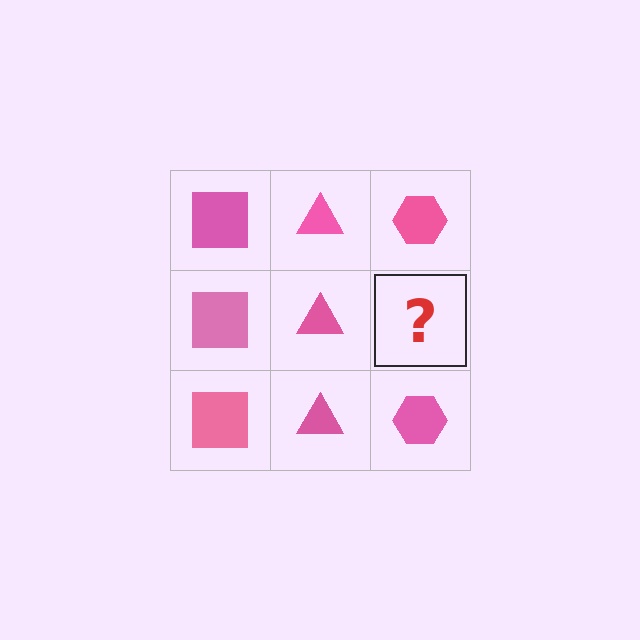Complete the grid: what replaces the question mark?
The question mark should be replaced with a pink hexagon.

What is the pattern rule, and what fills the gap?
The rule is that each column has a consistent shape. The gap should be filled with a pink hexagon.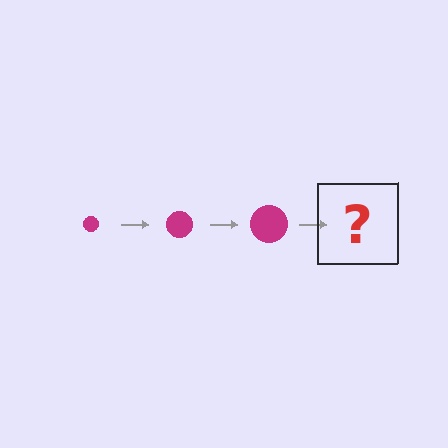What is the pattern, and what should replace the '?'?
The pattern is that the circle gets progressively larger each step. The '?' should be a magenta circle, larger than the previous one.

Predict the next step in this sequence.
The next step is a magenta circle, larger than the previous one.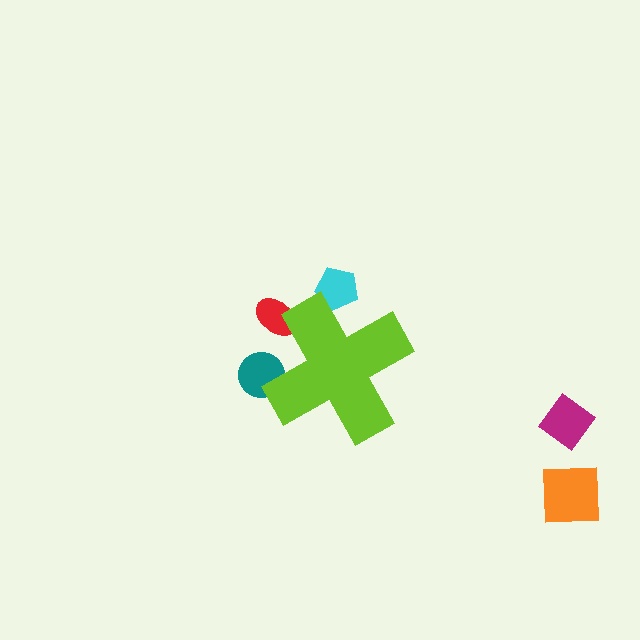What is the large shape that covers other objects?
A lime cross.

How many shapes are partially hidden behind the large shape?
3 shapes are partially hidden.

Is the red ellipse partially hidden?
Yes, the red ellipse is partially hidden behind the lime cross.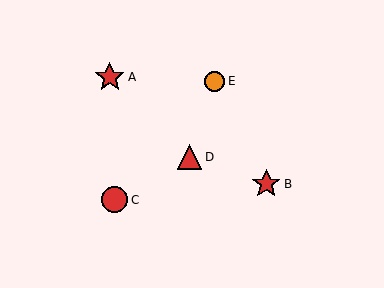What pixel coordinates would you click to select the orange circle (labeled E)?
Click at (215, 81) to select the orange circle E.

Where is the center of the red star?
The center of the red star is at (266, 184).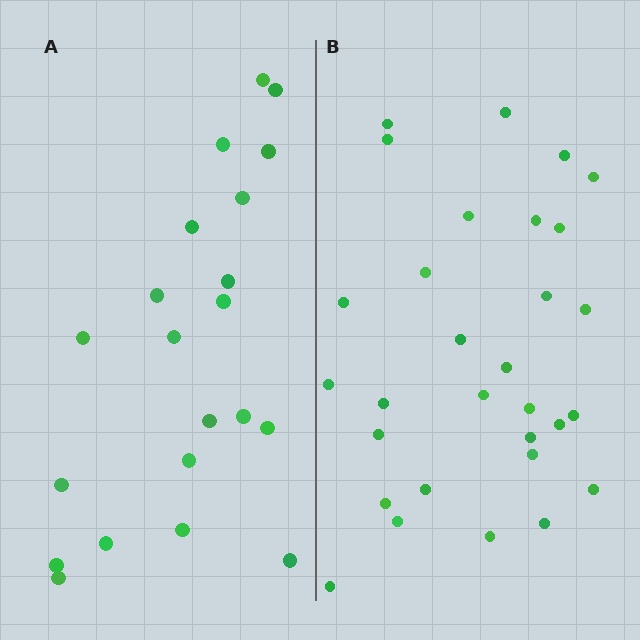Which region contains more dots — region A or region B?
Region B (the right region) has more dots.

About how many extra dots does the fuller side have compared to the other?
Region B has roughly 8 or so more dots than region A.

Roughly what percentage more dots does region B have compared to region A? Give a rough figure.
About 45% more.